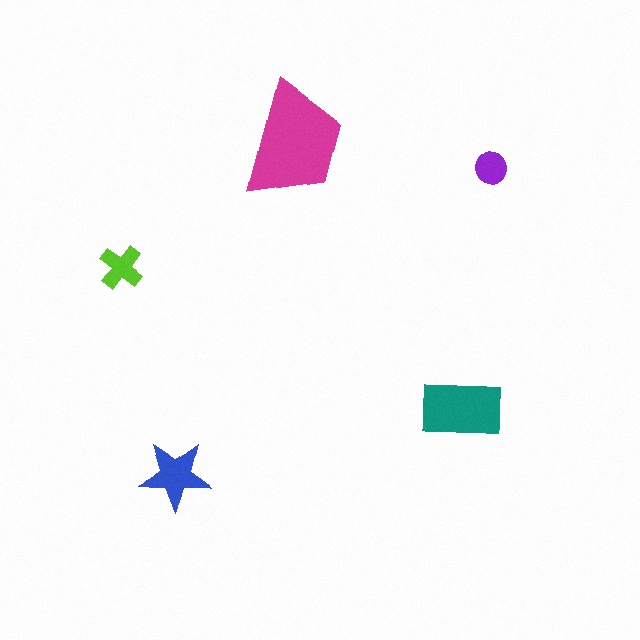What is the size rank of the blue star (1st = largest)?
3rd.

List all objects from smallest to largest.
The purple circle, the lime cross, the blue star, the teal rectangle, the magenta trapezoid.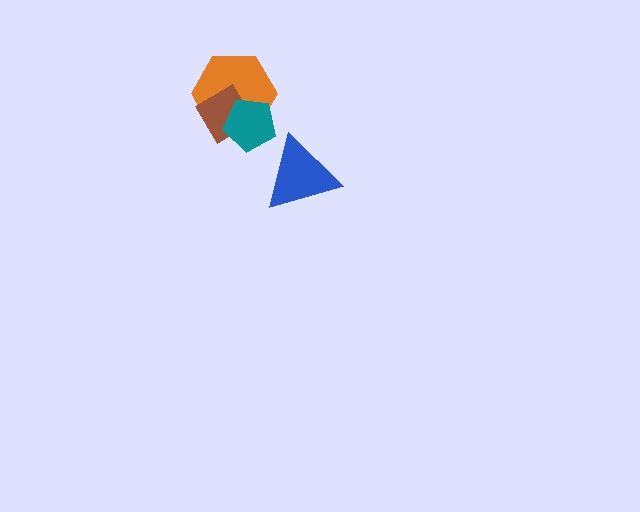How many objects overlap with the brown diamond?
2 objects overlap with the brown diamond.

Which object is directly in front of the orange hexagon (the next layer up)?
The brown diamond is directly in front of the orange hexagon.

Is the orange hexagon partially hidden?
Yes, it is partially covered by another shape.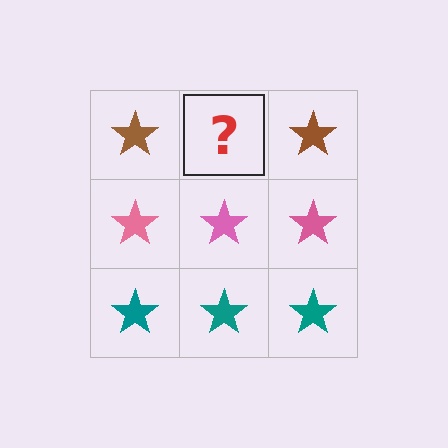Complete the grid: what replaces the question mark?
The question mark should be replaced with a brown star.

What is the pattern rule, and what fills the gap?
The rule is that each row has a consistent color. The gap should be filled with a brown star.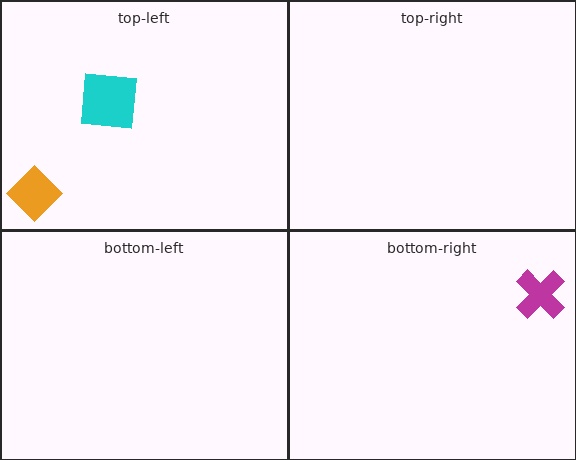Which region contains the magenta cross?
The bottom-right region.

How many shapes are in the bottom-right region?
1.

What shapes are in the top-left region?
The cyan square, the orange diamond.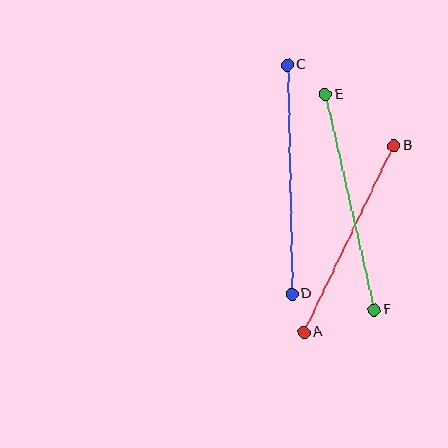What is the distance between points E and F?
The distance is approximately 221 pixels.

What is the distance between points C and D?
The distance is approximately 229 pixels.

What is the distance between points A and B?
The distance is approximately 207 pixels.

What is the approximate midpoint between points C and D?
The midpoint is at approximately (290, 179) pixels.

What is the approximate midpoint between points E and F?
The midpoint is at approximately (350, 202) pixels.